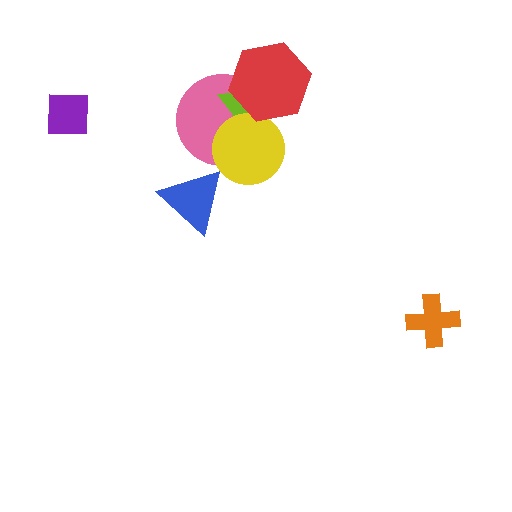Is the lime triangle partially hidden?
Yes, it is partially covered by another shape.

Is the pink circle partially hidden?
Yes, it is partially covered by another shape.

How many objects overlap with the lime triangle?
3 objects overlap with the lime triangle.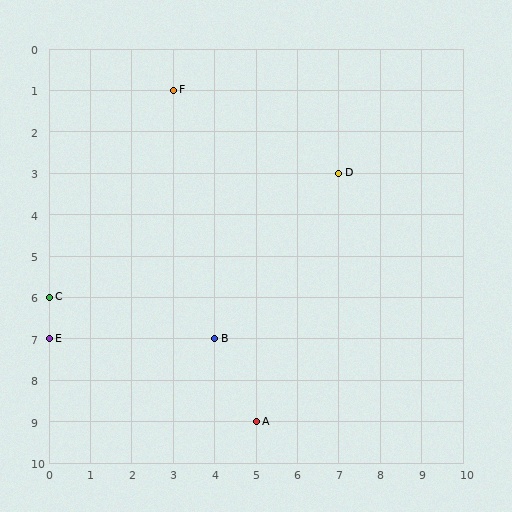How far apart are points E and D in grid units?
Points E and D are 7 columns and 4 rows apart (about 8.1 grid units diagonally).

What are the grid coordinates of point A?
Point A is at grid coordinates (5, 9).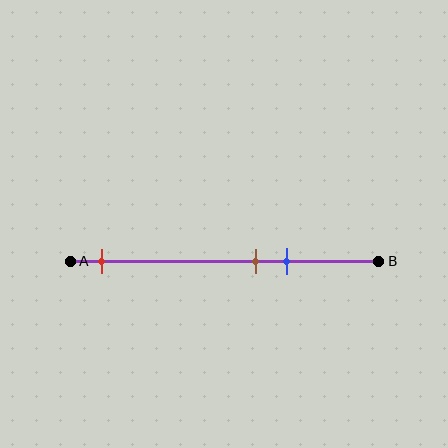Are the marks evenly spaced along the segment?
No, the marks are not evenly spaced.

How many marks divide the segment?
There are 3 marks dividing the segment.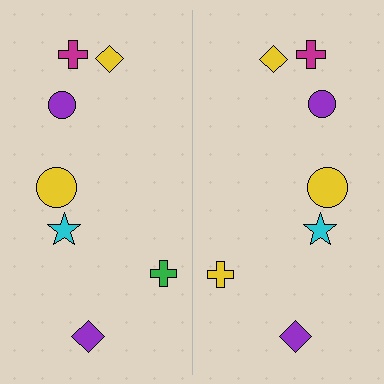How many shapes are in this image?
There are 14 shapes in this image.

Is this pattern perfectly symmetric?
No, the pattern is not perfectly symmetric. The yellow cross on the right side breaks the symmetry — its mirror counterpart is green.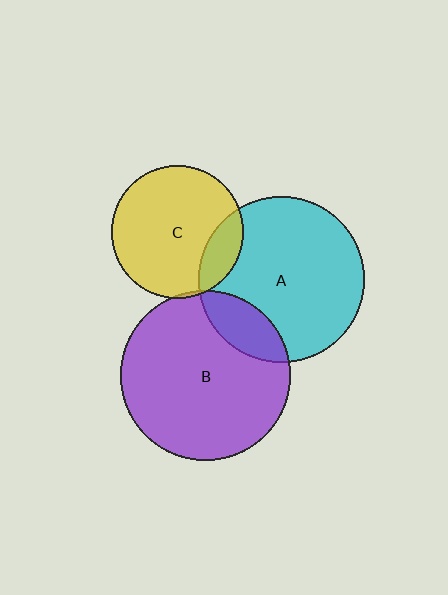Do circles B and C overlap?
Yes.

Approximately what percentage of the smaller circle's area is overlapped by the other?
Approximately 5%.